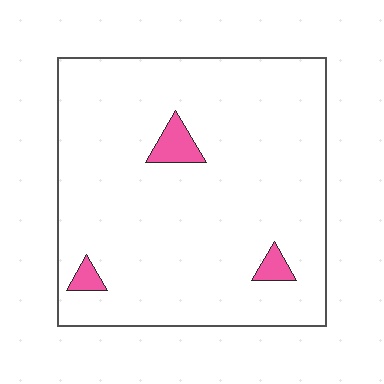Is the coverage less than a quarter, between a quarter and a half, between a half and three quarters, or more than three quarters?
Less than a quarter.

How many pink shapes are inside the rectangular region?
3.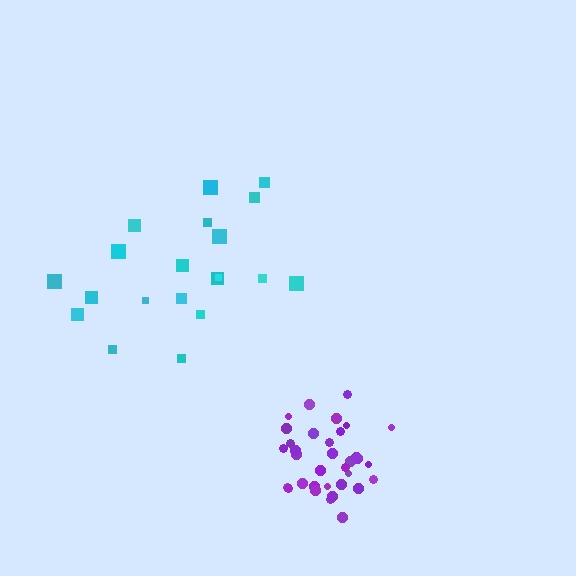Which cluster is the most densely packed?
Purple.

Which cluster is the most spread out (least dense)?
Cyan.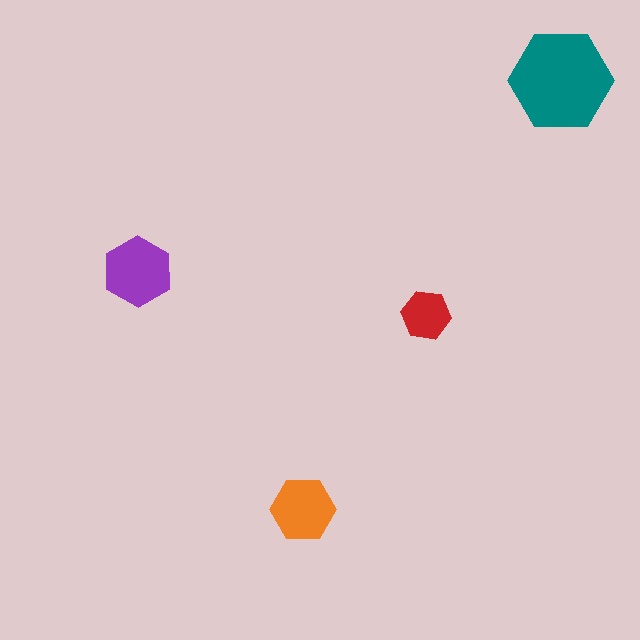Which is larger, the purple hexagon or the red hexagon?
The purple one.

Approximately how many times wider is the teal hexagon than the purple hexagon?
About 1.5 times wider.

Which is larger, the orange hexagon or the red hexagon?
The orange one.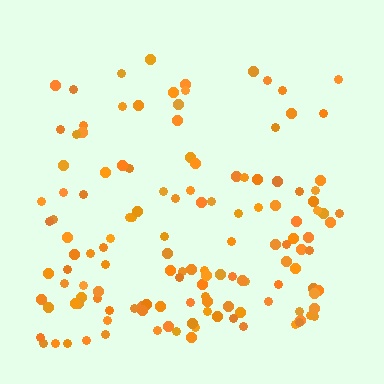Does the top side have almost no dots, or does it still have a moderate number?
Still a moderate number, just noticeably fewer than the bottom.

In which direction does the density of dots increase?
From top to bottom, with the bottom side densest.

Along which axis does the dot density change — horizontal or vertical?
Vertical.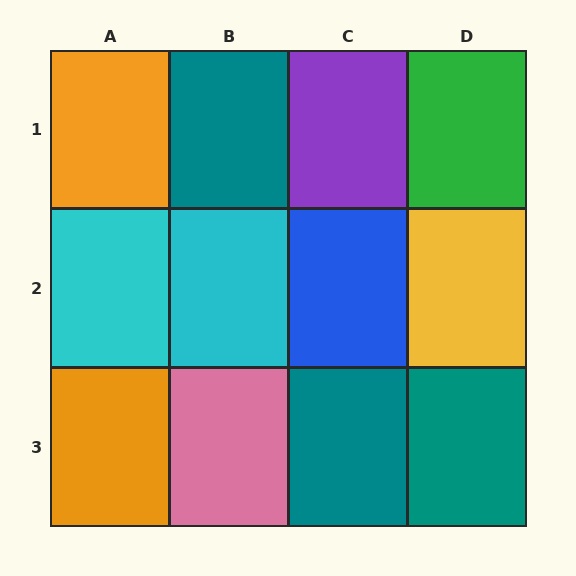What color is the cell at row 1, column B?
Teal.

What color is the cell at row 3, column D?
Teal.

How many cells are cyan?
2 cells are cyan.